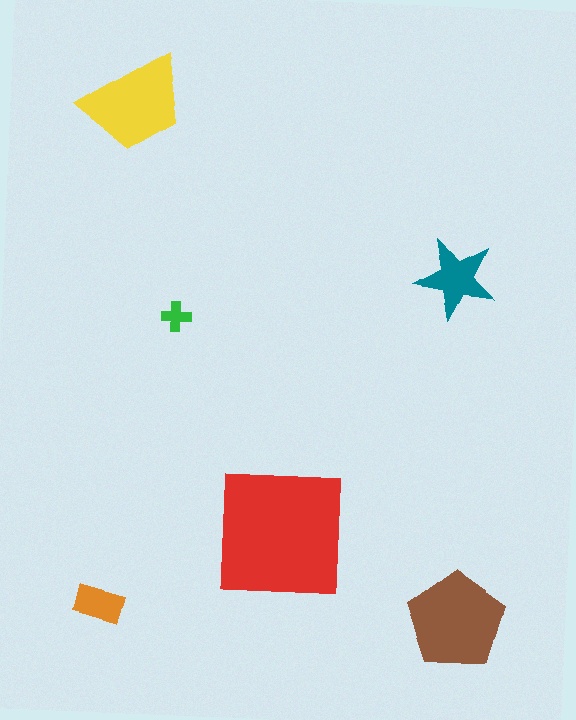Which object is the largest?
The red square.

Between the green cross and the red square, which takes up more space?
The red square.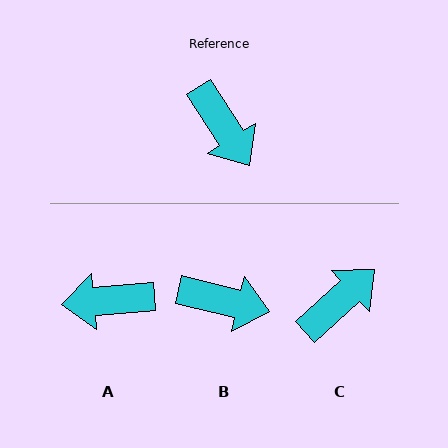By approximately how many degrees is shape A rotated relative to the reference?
Approximately 118 degrees clockwise.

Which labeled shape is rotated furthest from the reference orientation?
A, about 118 degrees away.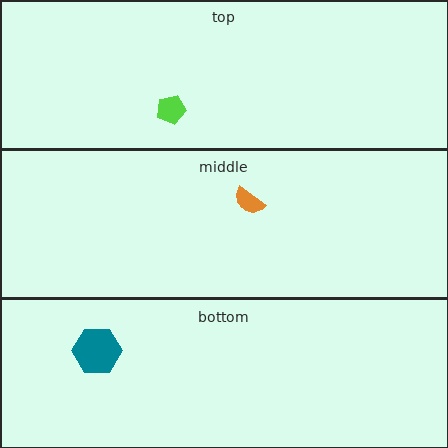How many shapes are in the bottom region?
1.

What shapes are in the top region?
The lime pentagon.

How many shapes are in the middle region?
1.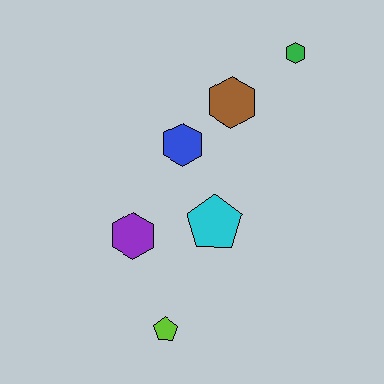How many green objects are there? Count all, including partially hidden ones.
There is 1 green object.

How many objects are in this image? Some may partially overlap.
There are 6 objects.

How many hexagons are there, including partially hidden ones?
There are 4 hexagons.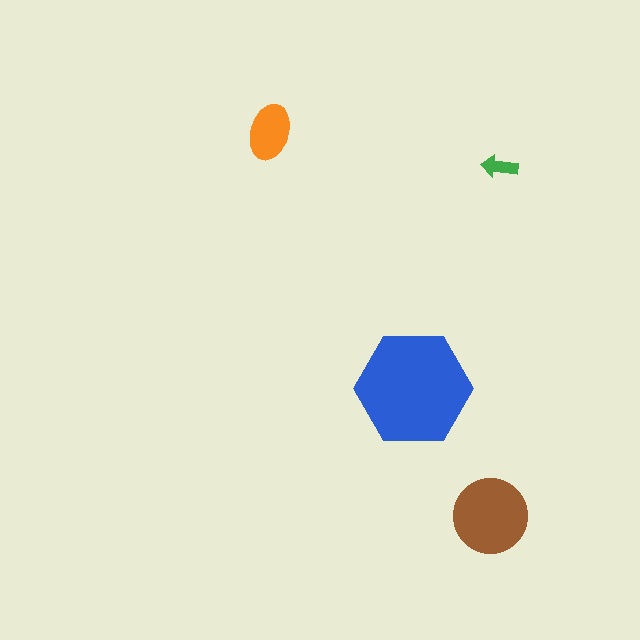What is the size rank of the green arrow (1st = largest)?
4th.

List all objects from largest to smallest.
The blue hexagon, the brown circle, the orange ellipse, the green arrow.